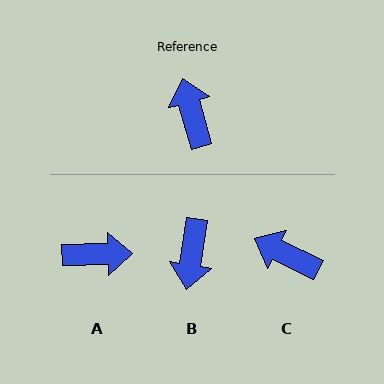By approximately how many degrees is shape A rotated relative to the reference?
Approximately 104 degrees clockwise.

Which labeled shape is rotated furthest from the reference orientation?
B, about 156 degrees away.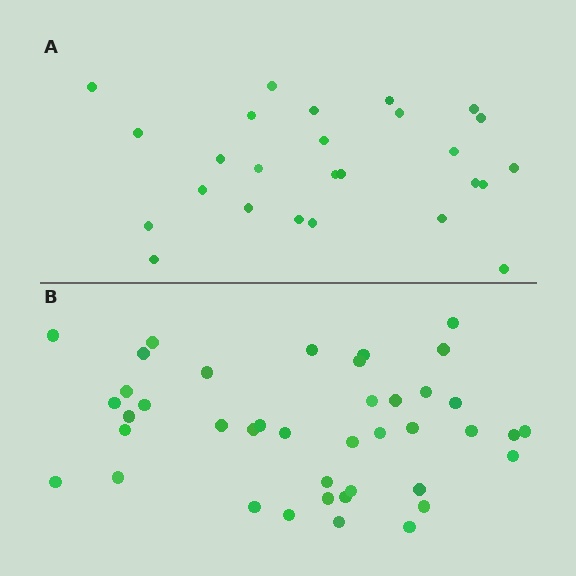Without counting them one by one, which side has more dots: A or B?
Region B (the bottom region) has more dots.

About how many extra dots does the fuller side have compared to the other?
Region B has approximately 15 more dots than region A.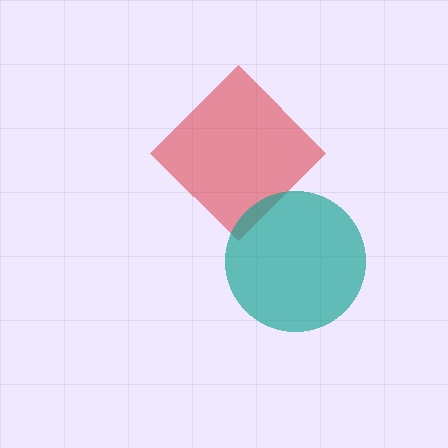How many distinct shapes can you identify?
There are 2 distinct shapes: a red diamond, a teal circle.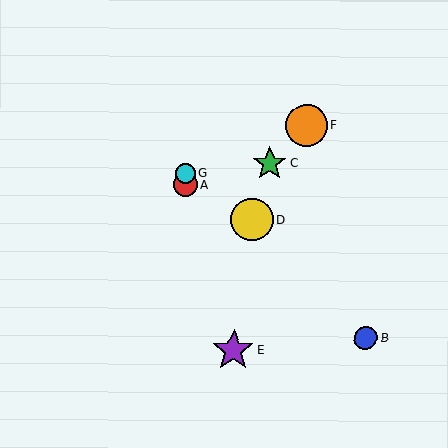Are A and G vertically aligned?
Yes, both are at x≈185.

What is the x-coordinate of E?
Object E is at x≈234.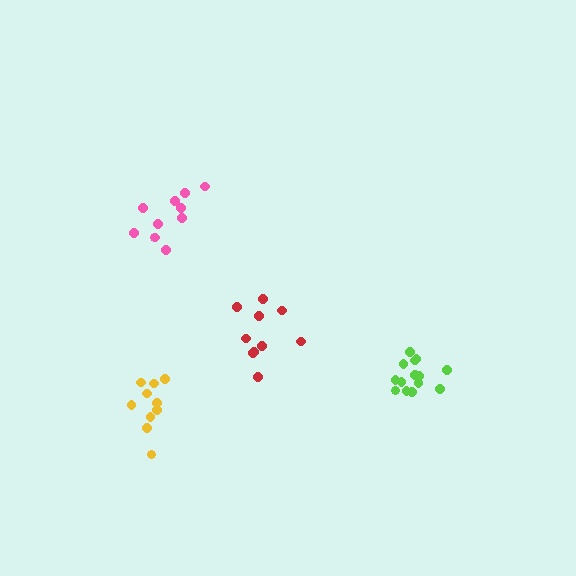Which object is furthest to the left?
The yellow cluster is leftmost.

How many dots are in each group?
Group 1: 10 dots, Group 2: 11 dots, Group 3: 14 dots, Group 4: 10 dots (45 total).